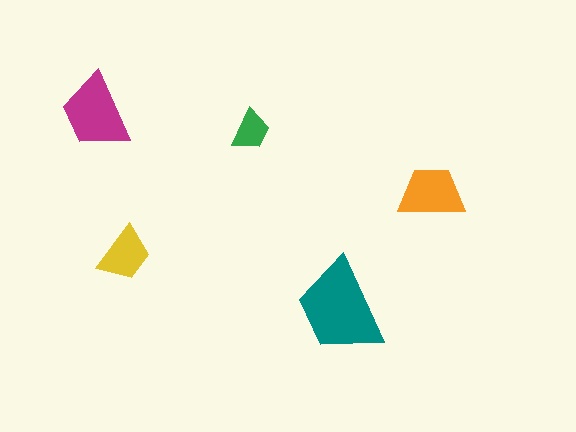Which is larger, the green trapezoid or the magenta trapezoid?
The magenta one.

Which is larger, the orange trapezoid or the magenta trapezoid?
The magenta one.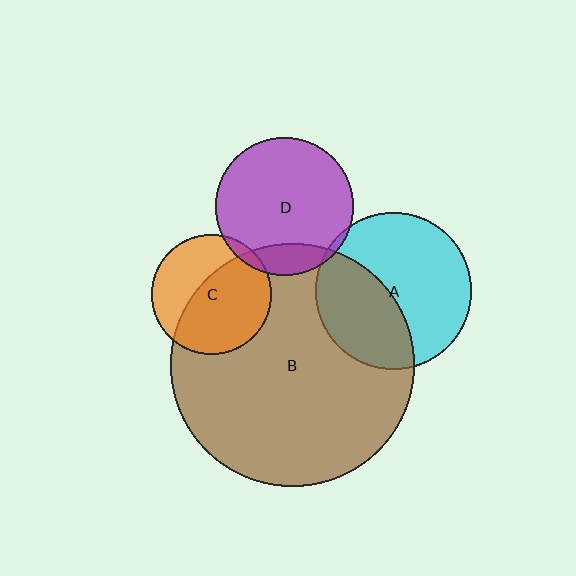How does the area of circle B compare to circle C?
Approximately 4.1 times.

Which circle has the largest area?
Circle B (brown).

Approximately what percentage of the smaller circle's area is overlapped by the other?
Approximately 15%.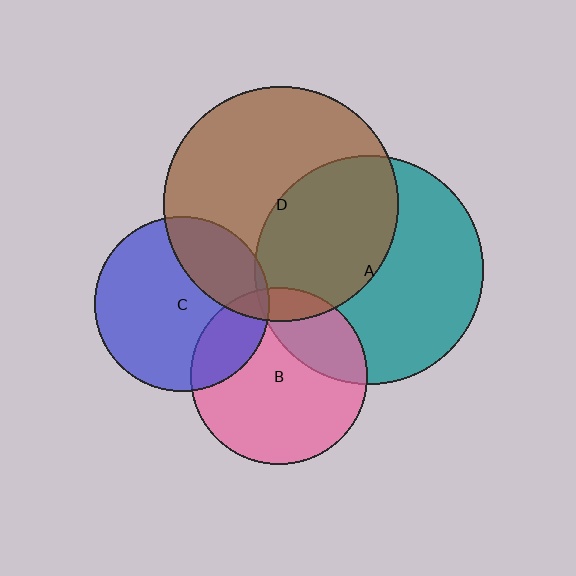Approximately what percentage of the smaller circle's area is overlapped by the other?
Approximately 25%.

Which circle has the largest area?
Circle D (brown).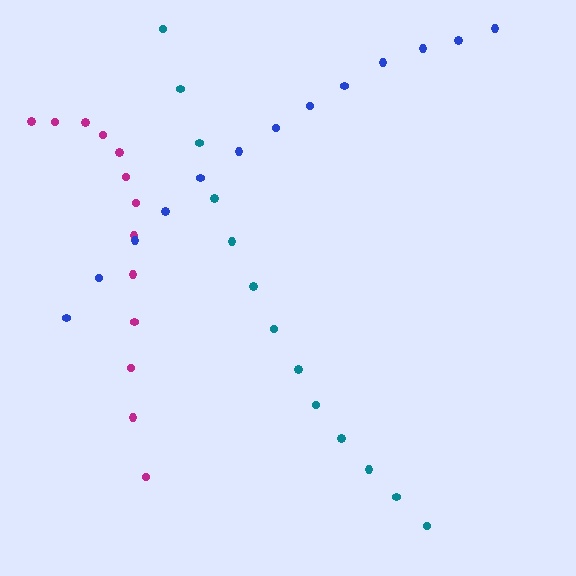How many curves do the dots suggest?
There are 3 distinct paths.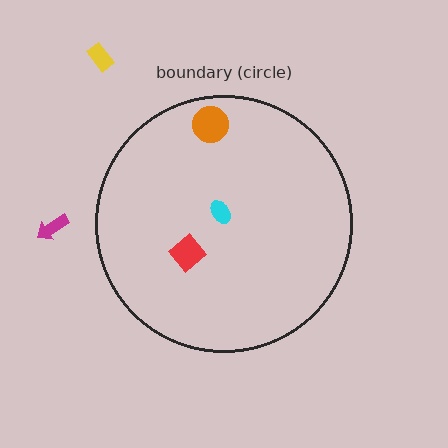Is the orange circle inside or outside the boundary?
Inside.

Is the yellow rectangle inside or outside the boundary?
Outside.